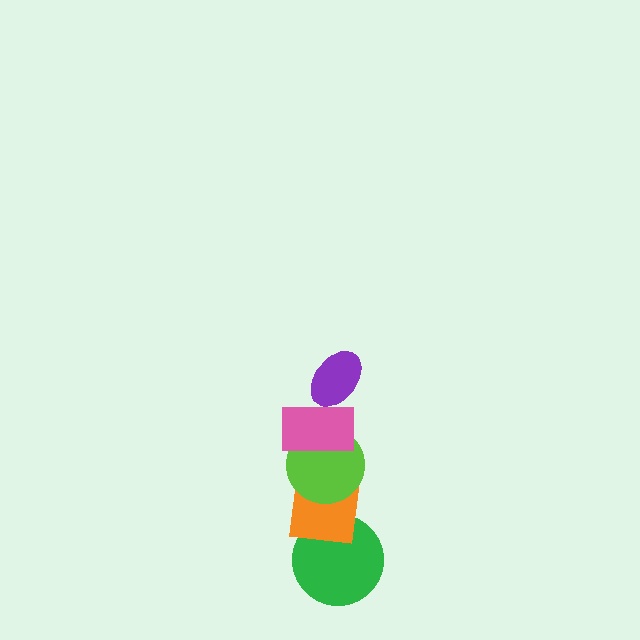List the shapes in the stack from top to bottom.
From top to bottom: the purple ellipse, the pink rectangle, the lime circle, the orange square, the green circle.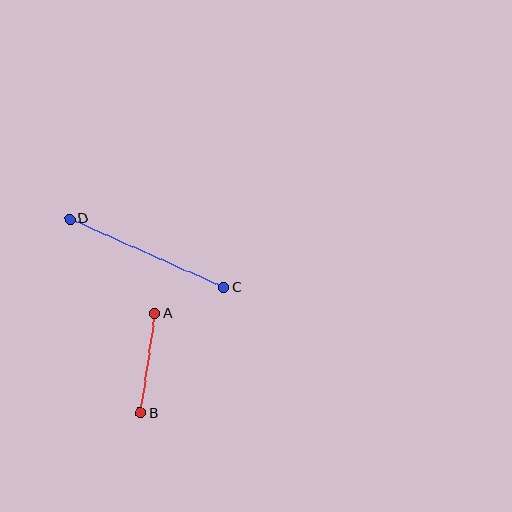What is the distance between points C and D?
The distance is approximately 168 pixels.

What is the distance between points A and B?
The distance is approximately 101 pixels.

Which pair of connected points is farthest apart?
Points C and D are farthest apart.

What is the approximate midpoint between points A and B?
The midpoint is at approximately (148, 363) pixels.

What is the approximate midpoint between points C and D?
The midpoint is at approximately (147, 253) pixels.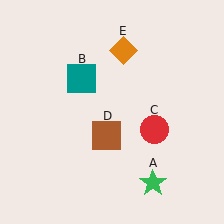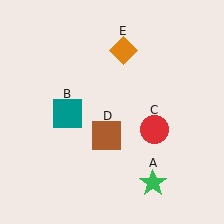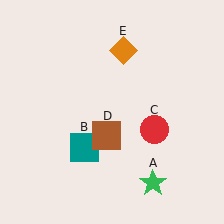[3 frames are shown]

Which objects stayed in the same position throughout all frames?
Green star (object A) and red circle (object C) and brown square (object D) and orange diamond (object E) remained stationary.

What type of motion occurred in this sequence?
The teal square (object B) rotated counterclockwise around the center of the scene.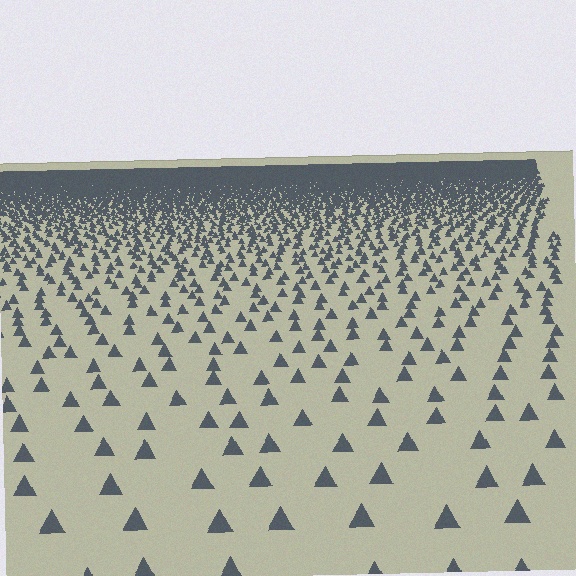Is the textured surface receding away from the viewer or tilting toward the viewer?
The surface is receding away from the viewer. Texture elements get smaller and denser toward the top.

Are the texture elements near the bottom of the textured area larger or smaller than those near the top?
Larger. Near the bottom, elements are closer to the viewer and appear at a bigger on-screen size.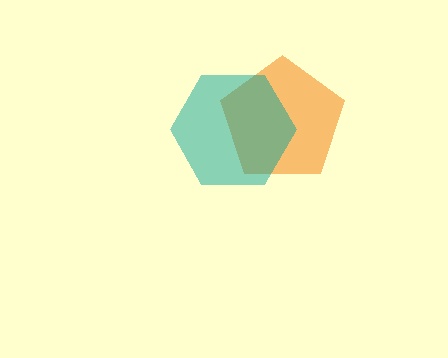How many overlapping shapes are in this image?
There are 2 overlapping shapes in the image.